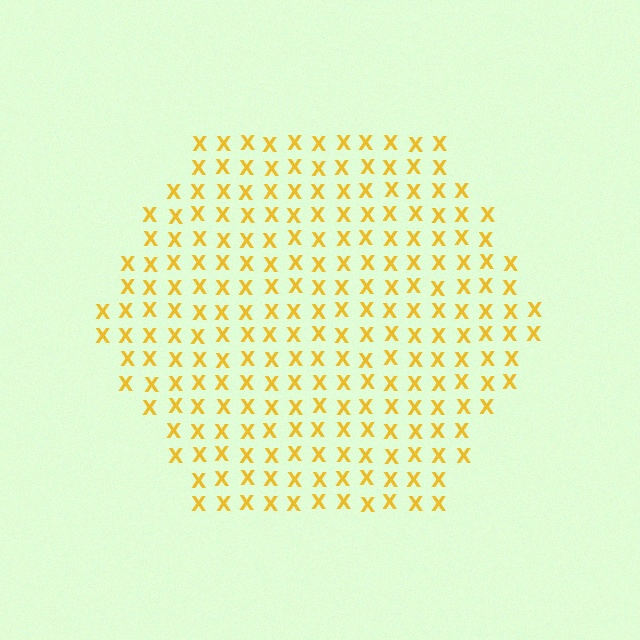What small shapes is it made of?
It is made of small letter X's.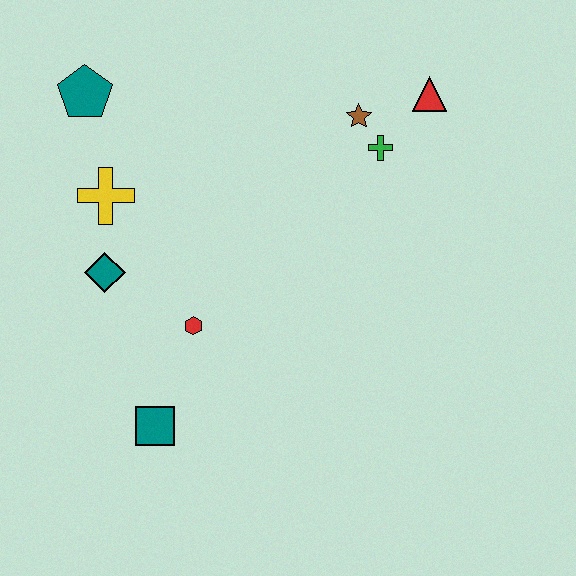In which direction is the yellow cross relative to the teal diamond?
The yellow cross is above the teal diamond.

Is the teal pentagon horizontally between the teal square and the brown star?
No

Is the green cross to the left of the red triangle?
Yes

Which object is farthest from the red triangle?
The teal square is farthest from the red triangle.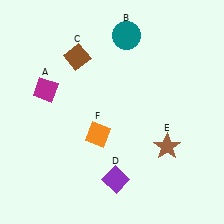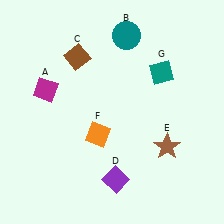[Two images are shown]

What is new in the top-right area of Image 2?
A teal diamond (G) was added in the top-right area of Image 2.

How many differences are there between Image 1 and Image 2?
There is 1 difference between the two images.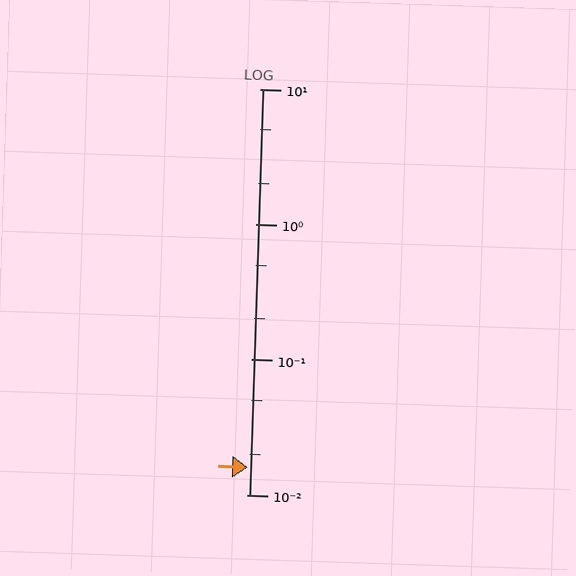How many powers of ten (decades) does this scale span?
The scale spans 3 decades, from 0.01 to 10.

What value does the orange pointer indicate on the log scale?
The pointer indicates approximately 0.016.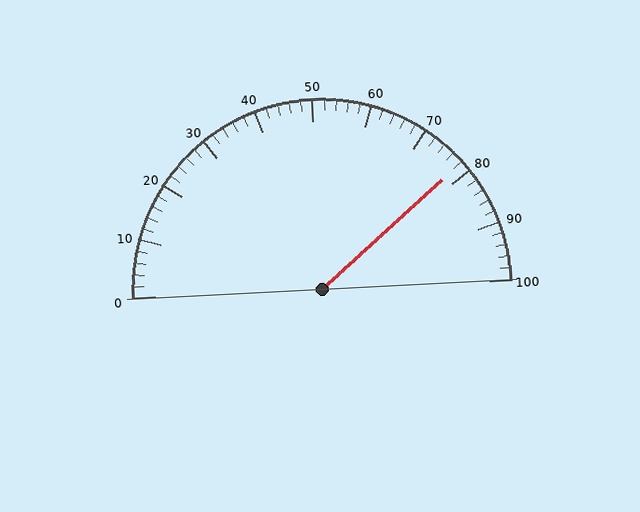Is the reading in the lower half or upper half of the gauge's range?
The reading is in the upper half of the range (0 to 100).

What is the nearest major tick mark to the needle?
The nearest major tick mark is 80.